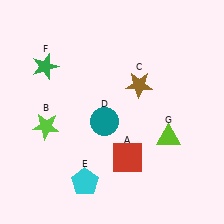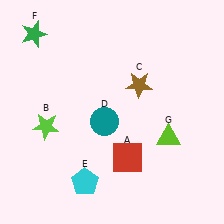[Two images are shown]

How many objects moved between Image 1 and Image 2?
1 object moved between the two images.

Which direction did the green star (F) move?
The green star (F) moved up.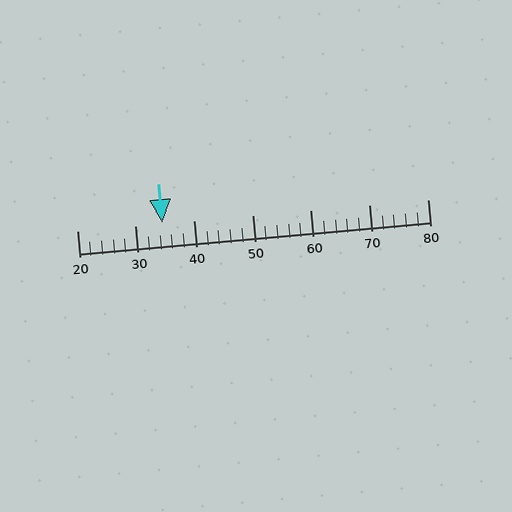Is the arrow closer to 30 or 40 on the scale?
The arrow is closer to 30.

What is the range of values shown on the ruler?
The ruler shows values from 20 to 80.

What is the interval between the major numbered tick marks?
The major tick marks are spaced 10 units apart.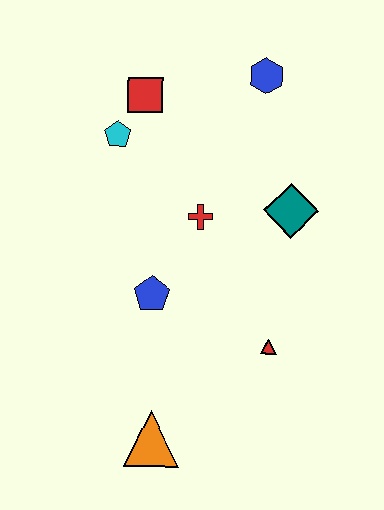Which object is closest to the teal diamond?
The red cross is closest to the teal diamond.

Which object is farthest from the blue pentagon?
The blue hexagon is farthest from the blue pentagon.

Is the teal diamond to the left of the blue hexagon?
No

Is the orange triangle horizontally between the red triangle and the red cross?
No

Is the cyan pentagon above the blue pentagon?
Yes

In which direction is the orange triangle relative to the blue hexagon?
The orange triangle is below the blue hexagon.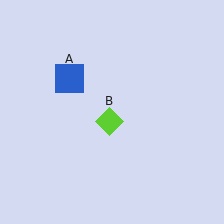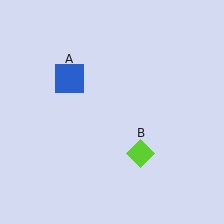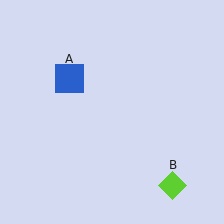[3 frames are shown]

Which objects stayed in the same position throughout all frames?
Blue square (object A) remained stationary.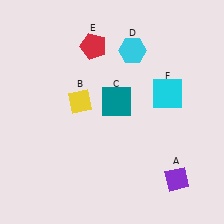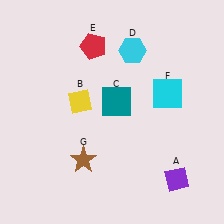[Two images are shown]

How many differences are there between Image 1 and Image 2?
There is 1 difference between the two images.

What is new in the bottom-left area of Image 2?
A brown star (G) was added in the bottom-left area of Image 2.